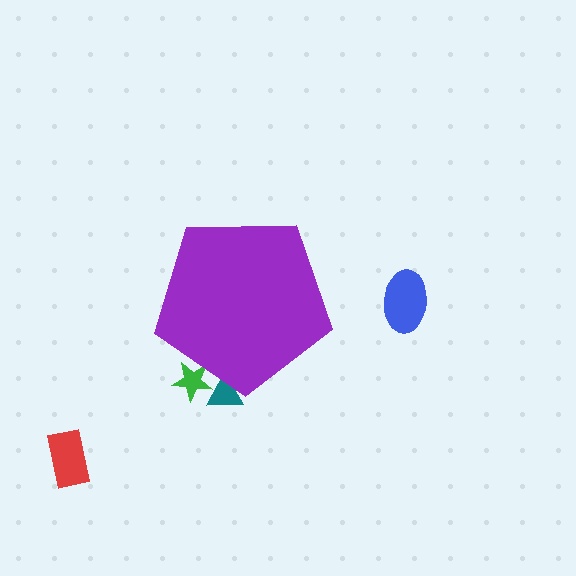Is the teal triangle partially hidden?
Yes, the teal triangle is partially hidden behind the purple pentagon.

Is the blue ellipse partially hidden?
No, the blue ellipse is fully visible.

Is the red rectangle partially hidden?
No, the red rectangle is fully visible.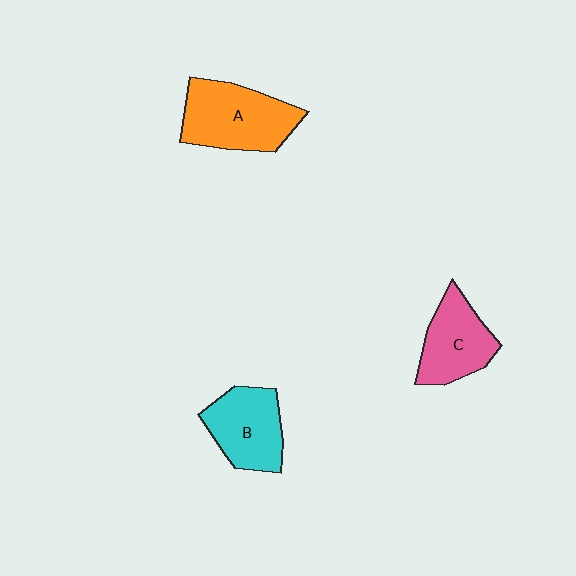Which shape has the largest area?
Shape A (orange).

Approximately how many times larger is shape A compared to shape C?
Approximately 1.3 times.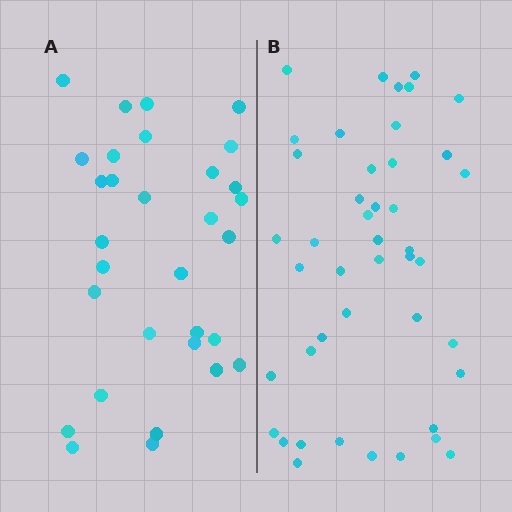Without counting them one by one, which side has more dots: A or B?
Region B (the right region) has more dots.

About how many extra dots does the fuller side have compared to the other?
Region B has approximately 15 more dots than region A.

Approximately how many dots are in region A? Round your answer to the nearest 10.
About 30 dots. (The exact count is 31, which rounds to 30.)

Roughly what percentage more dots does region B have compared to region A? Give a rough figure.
About 40% more.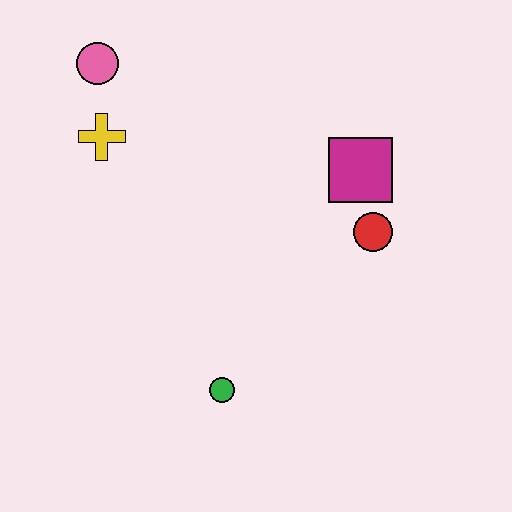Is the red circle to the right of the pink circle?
Yes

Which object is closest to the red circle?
The magenta square is closest to the red circle.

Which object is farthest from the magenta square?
The pink circle is farthest from the magenta square.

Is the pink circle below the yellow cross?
No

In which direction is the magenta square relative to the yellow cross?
The magenta square is to the right of the yellow cross.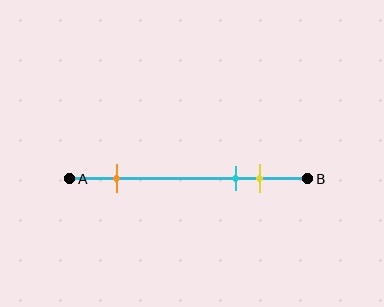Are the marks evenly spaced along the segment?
No, the marks are not evenly spaced.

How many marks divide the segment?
There are 3 marks dividing the segment.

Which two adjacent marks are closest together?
The cyan and yellow marks are the closest adjacent pair.